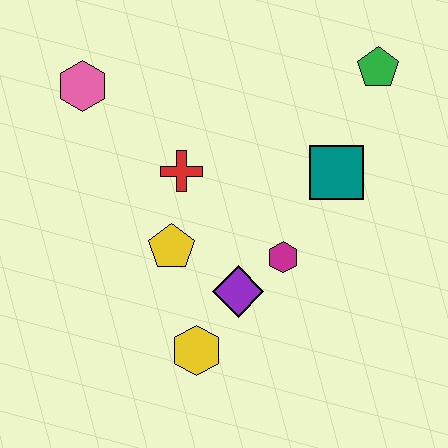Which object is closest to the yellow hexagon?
The purple diamond is closest to the yellow hexagon.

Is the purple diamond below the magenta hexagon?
Yes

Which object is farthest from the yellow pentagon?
The green pentagon is farthest from the yellow pentagon.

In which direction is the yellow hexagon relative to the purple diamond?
The yellow hexagon is below the purple diamond.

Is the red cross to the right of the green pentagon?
No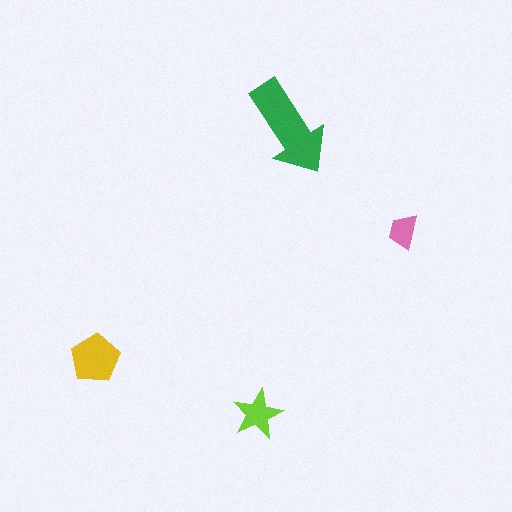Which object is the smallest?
The pink trapezoid.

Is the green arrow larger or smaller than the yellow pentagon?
Larger.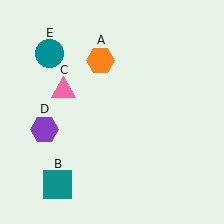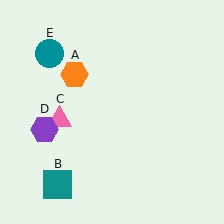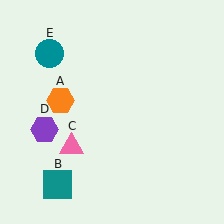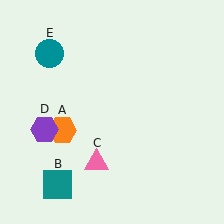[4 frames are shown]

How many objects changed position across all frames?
2 objects changed position: orange hexagon (object A), pink triangle (object C).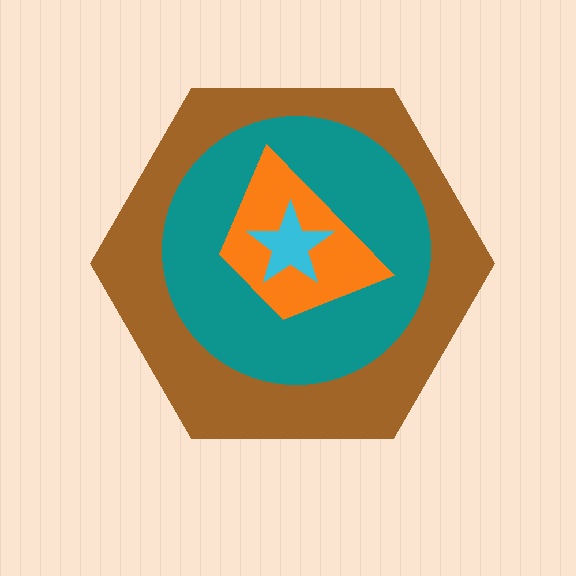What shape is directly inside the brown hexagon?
The teal circle.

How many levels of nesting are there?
4.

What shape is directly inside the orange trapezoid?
The cyan star.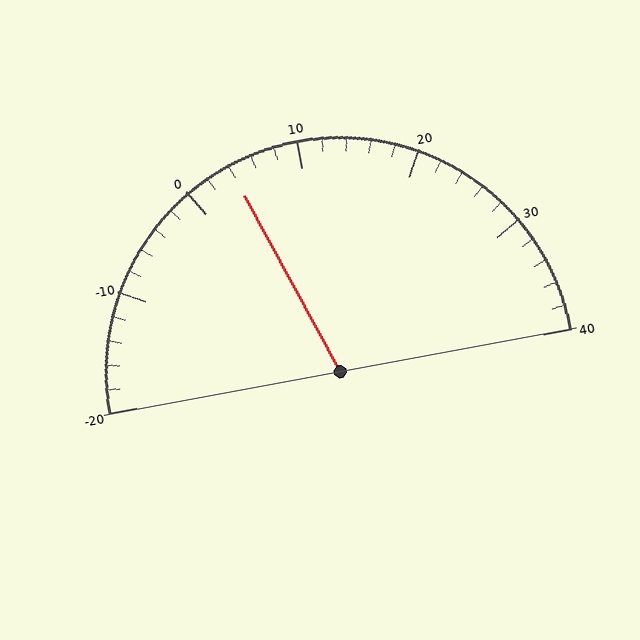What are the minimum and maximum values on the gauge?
The gauge ranges from -20 to 40.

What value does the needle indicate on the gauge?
The needle indicates approximately 4.